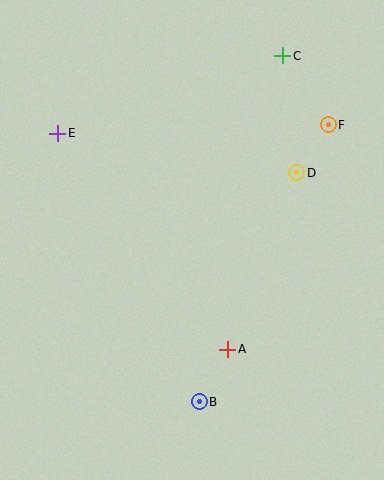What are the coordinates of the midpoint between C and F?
The midpoint between C and F is at (306, 90).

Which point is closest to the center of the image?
Point A at (228, 349) is closest to the center.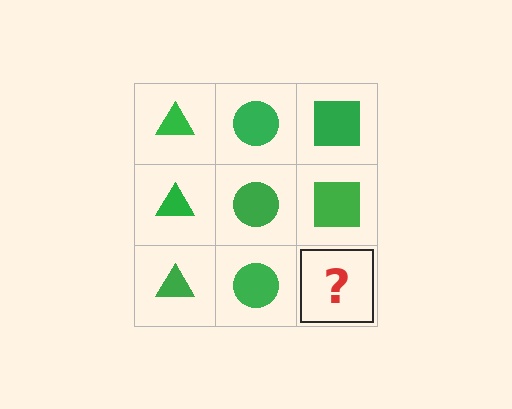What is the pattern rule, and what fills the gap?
The rule is that each column has a consistent shape. The gap should be filled with a green square.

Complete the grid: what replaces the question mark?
The question mark should be replaced with a green square.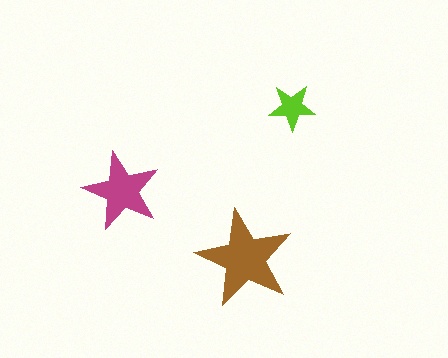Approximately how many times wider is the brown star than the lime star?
About 2 times wider.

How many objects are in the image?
There are 3 objects in the image.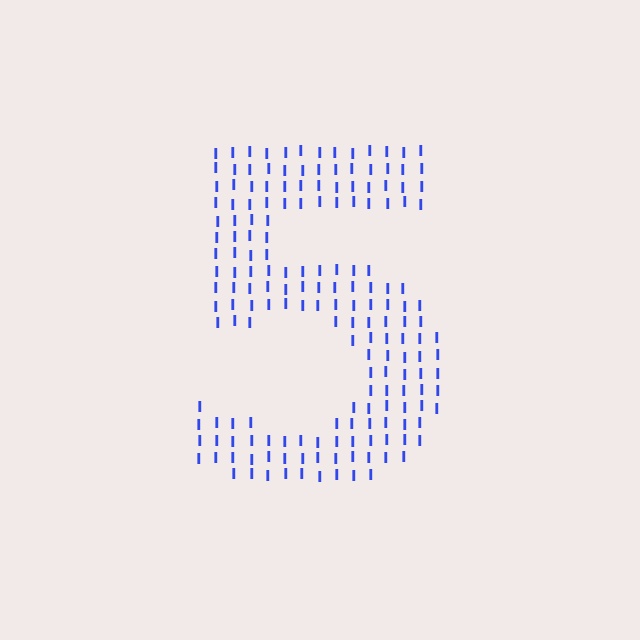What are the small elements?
The small elements are letter I's.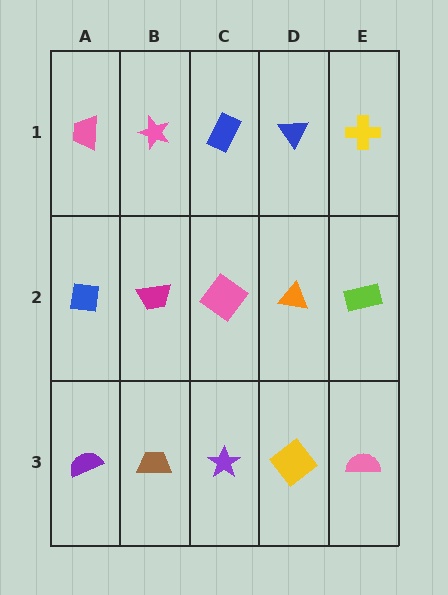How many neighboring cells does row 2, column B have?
4.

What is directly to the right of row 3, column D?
A pink semicircle.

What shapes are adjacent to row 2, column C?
A blue rectangle (row 1, column C), a purple star (row 3, column C), a magenta trapezoid (row 2, column B), an orange triangle (row 2, column D).